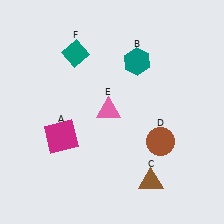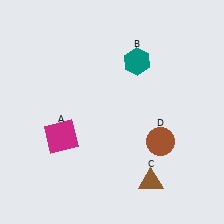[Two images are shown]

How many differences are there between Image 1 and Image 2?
There are 2 differences between the two images.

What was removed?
The pink triangle (E), the teal diamond (F) were removed in Image 2.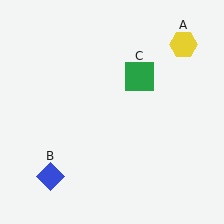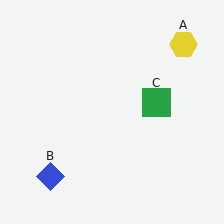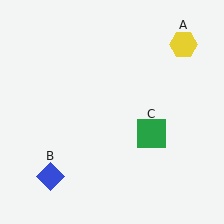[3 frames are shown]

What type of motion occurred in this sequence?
The green square (object C) rotated clockwise around the center of the scene.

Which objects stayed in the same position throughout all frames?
Yellow hexagon (object A) and blue diamond (object B) remained stationary.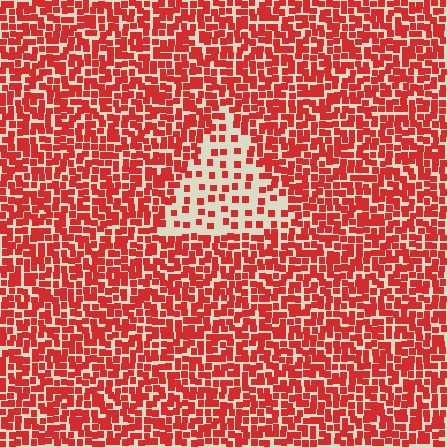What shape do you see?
I see a triangle.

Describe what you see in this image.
The image contains small red elements arranged at two different densities. A triangle-shaped region is visible where the elements are less densely packed than the surrounding area.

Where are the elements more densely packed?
The elements are more densely packed outside the triangle boundary.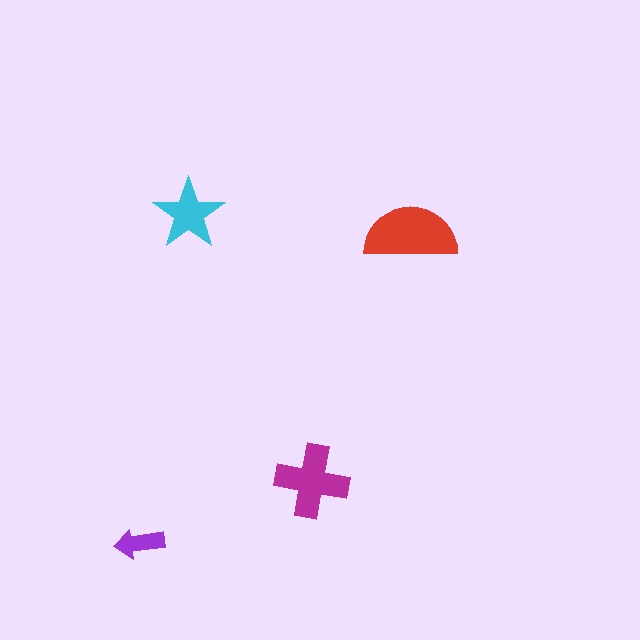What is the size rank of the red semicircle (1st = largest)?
1st.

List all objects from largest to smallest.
The red semicircle, the magenta cross, the cyan star, the purple arrow.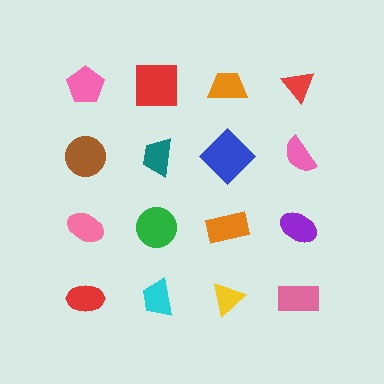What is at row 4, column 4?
A pink rectangle.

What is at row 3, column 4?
A purple ellipse.